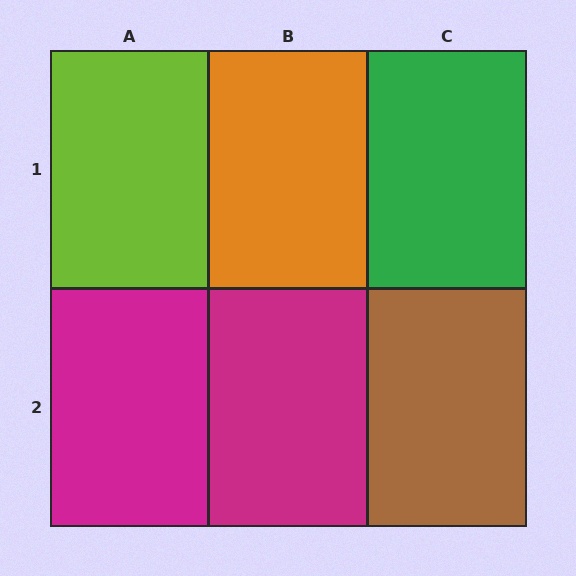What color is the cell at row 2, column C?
Brown.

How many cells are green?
1 cell is green.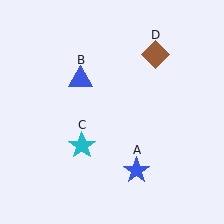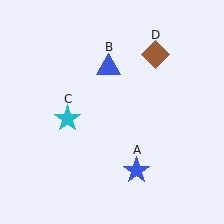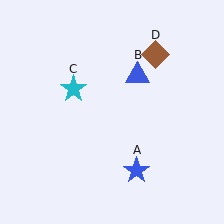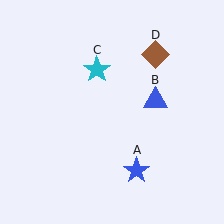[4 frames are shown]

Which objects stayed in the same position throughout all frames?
Blue star (object A) and brown diamond (object D) remained stationary.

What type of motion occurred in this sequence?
The blue triangle (object B), cyan star (object C) rotated clockwise around the center of the scene.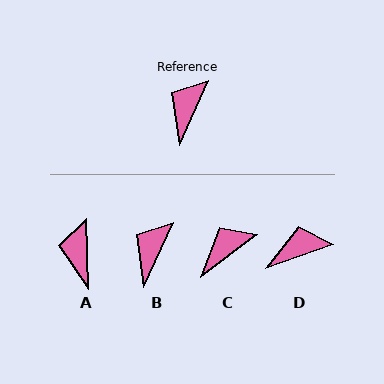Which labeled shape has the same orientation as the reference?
B.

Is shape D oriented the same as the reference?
No, it is off by about 46 degrees.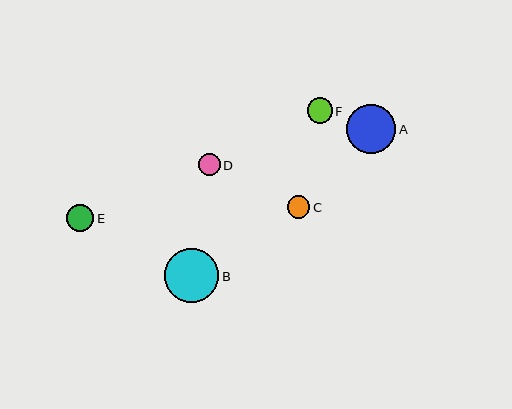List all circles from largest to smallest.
From largest to smallest: B, A, E, F, C, D.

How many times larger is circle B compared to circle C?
Circle B is approximately 2.4 times the size of circle C.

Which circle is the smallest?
Circle D is the smallest with a size of approximately 22 pixels.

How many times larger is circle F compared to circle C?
Circle F is approximately 1.1 times the size of circle C.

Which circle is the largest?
Circle B is the largest with a size of approximately 54 pixels.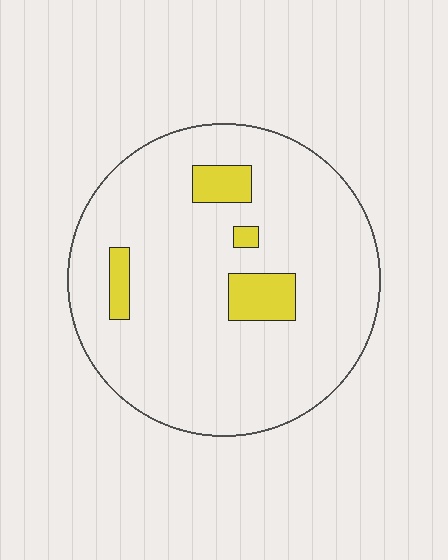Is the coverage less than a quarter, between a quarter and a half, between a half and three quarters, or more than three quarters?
Less than a quarter.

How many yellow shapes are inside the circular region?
4.